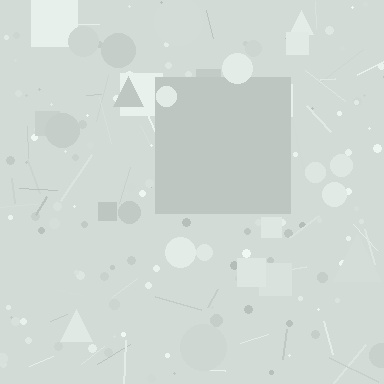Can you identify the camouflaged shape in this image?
The camouflaged shape is a square.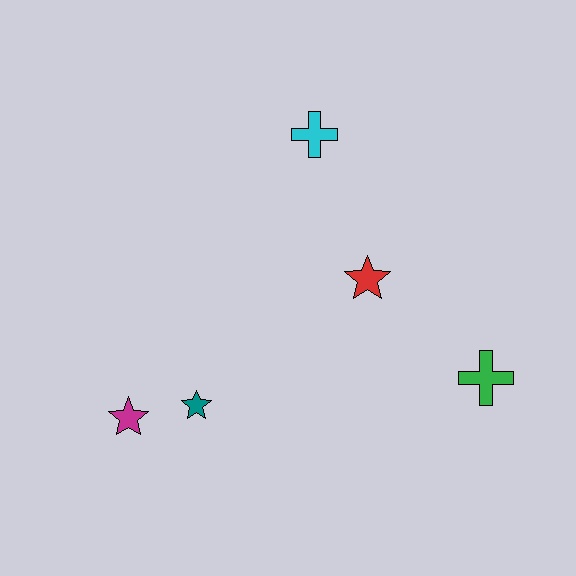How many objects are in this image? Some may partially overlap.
There are 5 objects.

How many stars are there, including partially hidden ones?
There are 3 stars.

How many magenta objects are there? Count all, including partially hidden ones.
There is 1 magenta object.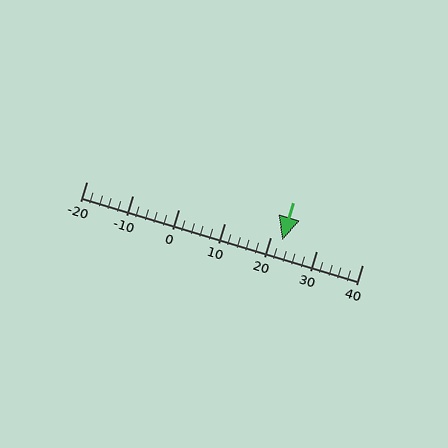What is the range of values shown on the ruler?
The ruler shows values from -20 to 40.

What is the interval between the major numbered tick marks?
The major tick marks are spaced 10 units apart.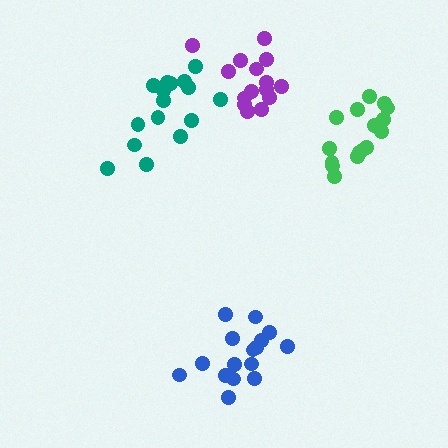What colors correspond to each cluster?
The clusters are colored: green, blue, teal, purple.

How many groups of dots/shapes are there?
There are 4 groups.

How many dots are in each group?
Group 1: 16 dots, Group 2: 16 dots, Group 3: 16 dots, Group 4: 15 dots (63 total).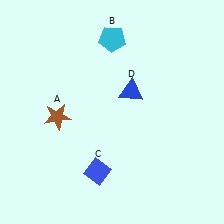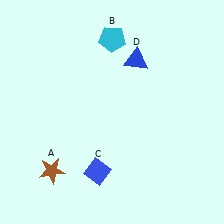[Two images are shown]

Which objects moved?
The objects that moved are: the brown star (A), the blue triangle (D).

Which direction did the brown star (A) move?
The brown star (A) moved down.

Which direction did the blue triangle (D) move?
The blue triangle (D) moved up.